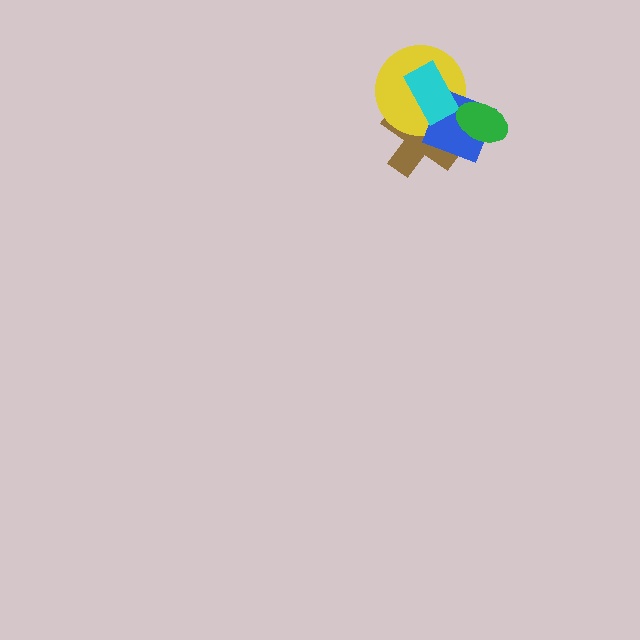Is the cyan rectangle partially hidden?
No, no other shape covers it.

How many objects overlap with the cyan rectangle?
3 objects overlap with the cyan rectangle.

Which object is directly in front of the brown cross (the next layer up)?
The yellow circle is directly in front of the brown cross.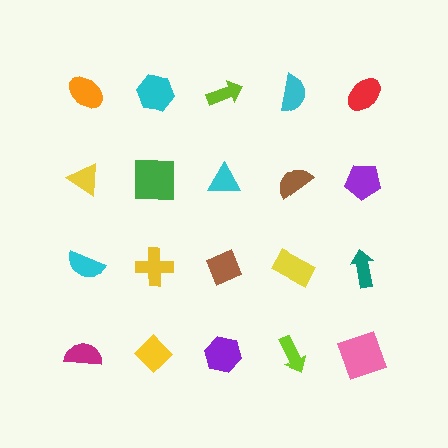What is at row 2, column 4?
A brown semicircle.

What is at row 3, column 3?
A brown diamond.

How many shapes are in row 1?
5 shapes.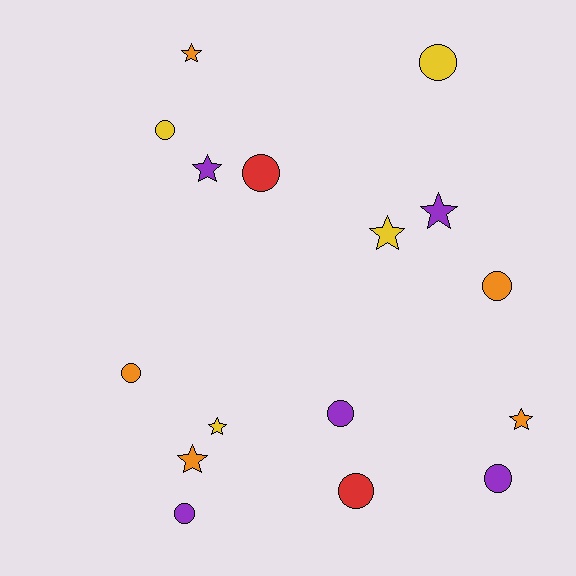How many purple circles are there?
There are 3 purple circles.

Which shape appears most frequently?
Circle, with 9 objects.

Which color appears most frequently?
Orange, with 5 objects.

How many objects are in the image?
There are 16 objects.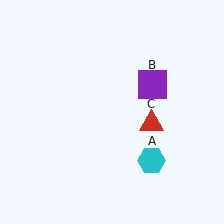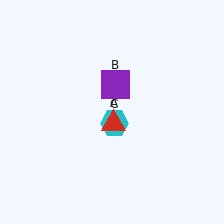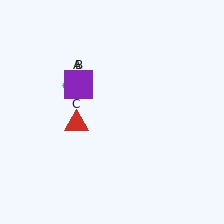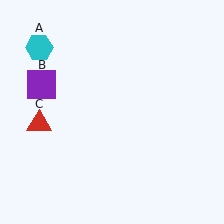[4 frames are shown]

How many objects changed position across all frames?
3 objects changed position: cyan hexagon (object A), purple square (object B), red triangle (object C).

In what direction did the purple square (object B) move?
The purple square (object B) moved left.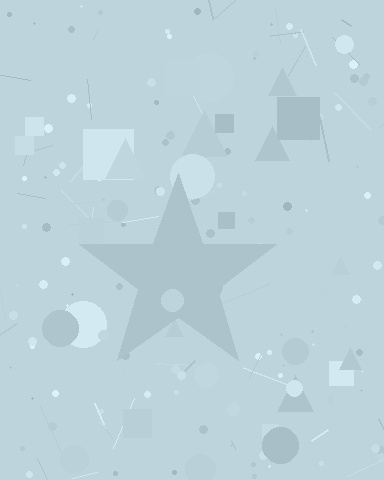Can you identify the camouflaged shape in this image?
The camouflaged shape is a star.